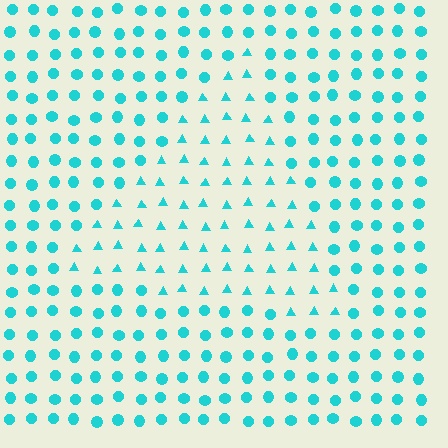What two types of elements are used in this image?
The image uses triangles inside the triangle region and circles outside it.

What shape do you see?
I see a triangle.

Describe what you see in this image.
The image is filled with small cyan elements arranged in a uniform grid. A triangle-shaped region contains triangles, while the surrounding area contains circles. The boundary is defined purely by the change in element shape.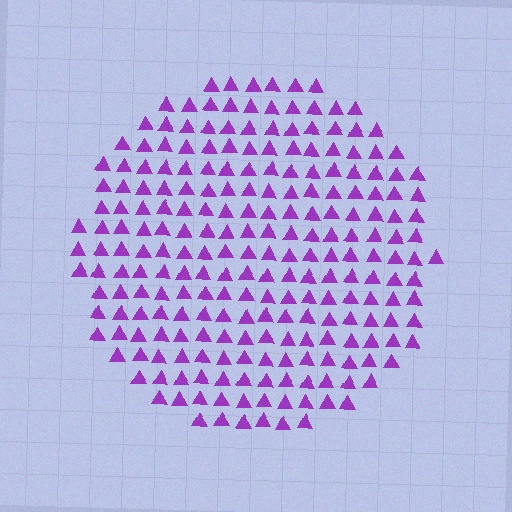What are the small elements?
The small elements are triangles.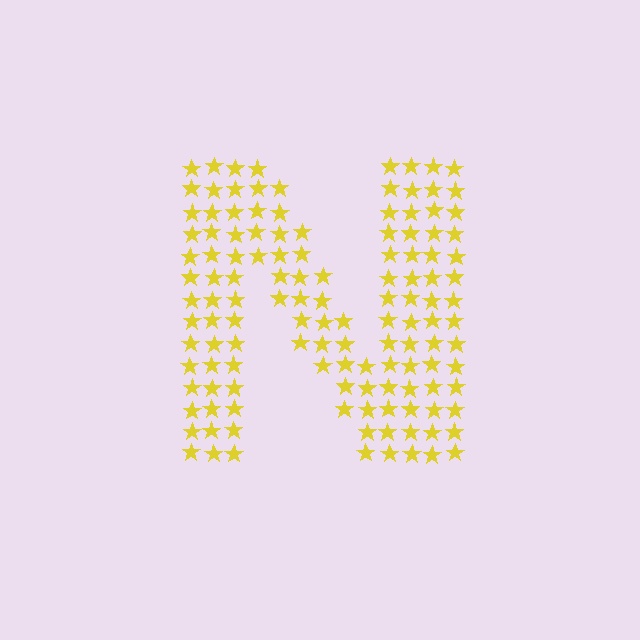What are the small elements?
The small elements are stars.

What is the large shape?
The large shape is the letter N.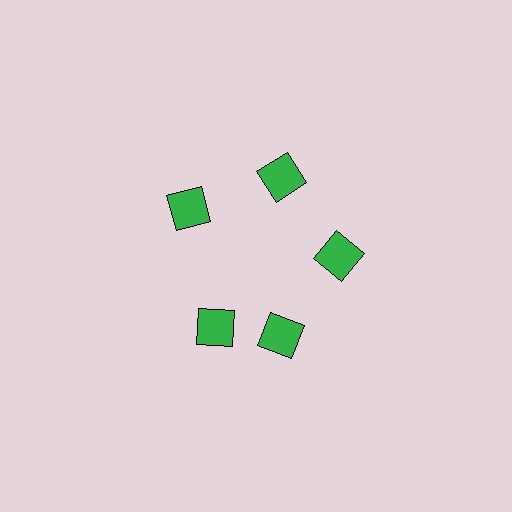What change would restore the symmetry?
The symmetry would be restored by rotating it back into even spacing with its neighbors so that all 5 squares sit at equal angles and equal distance from the center.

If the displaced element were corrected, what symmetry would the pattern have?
It would have 5-fold rotational symmetry — the pattern would map onto itself every 72 degrees.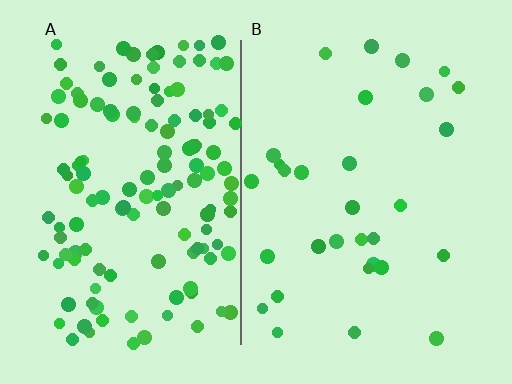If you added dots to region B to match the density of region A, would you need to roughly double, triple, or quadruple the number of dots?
Approximately quadruple.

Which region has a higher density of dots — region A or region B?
A (the left).